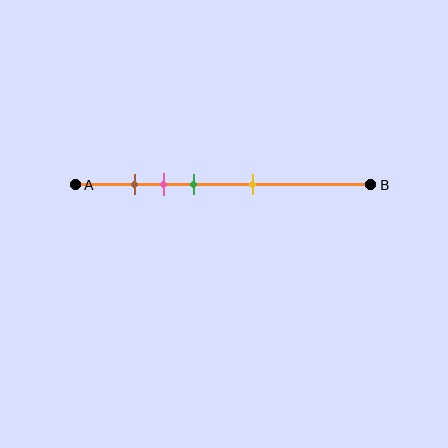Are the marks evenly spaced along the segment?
No, the marks are not evenly spaced.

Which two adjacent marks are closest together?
The brown and pink marks are the closest adjacent pair.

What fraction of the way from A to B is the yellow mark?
The yellow mark is approximately 60% (0.6) of the way from A to B.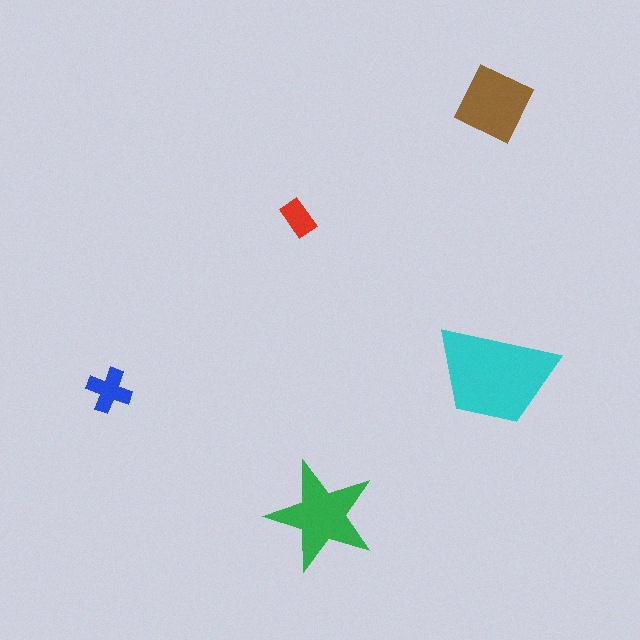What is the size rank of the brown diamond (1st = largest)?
3rd.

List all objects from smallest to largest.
The red rectangle, the blue cross, the brown diamond, the green star, the cyan trapezoid.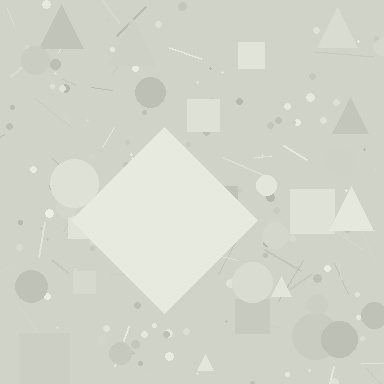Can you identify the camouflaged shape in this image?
The camouflaged shape is a diamond.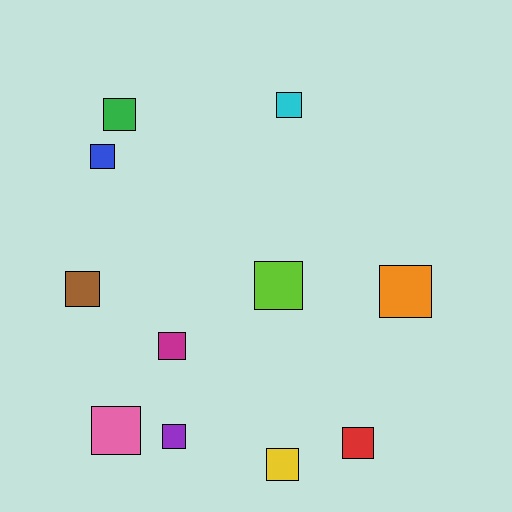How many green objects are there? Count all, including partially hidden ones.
There is 1 green object.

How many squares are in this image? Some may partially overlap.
There are 11 squares.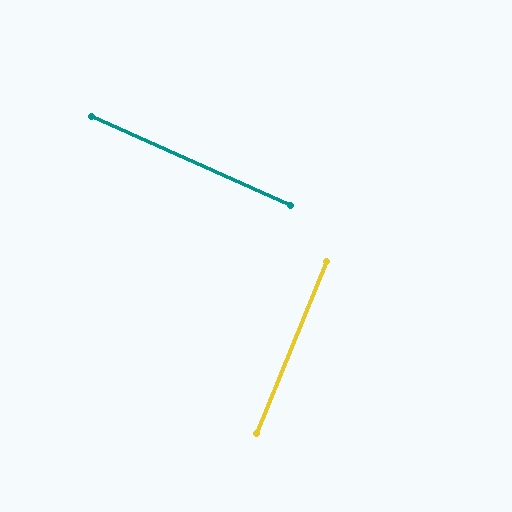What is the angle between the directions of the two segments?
Approximately 88 degrees.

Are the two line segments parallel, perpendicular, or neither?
Perpendicular — they meet at approximately 88°.